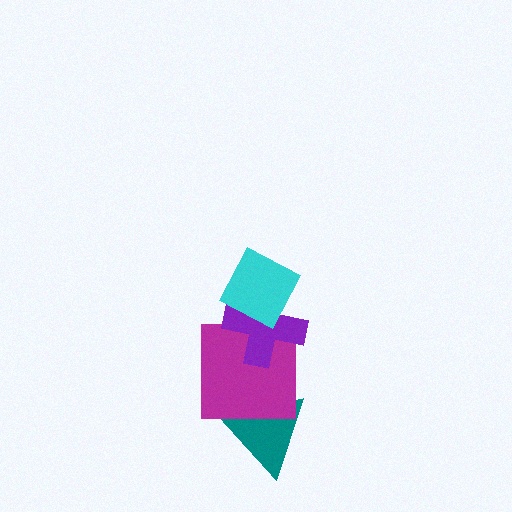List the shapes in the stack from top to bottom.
From top to bottom: the cyan diamond, the purple cross, the magenta square, the teal triangle.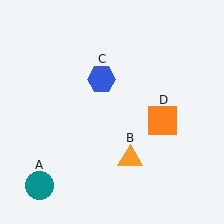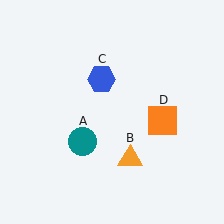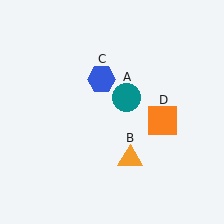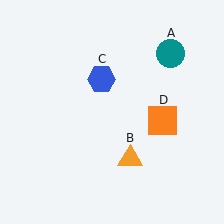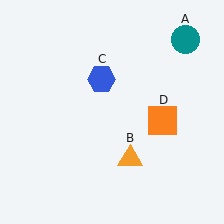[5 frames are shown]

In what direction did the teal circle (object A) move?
The teal circle (object A) moved up and to the right.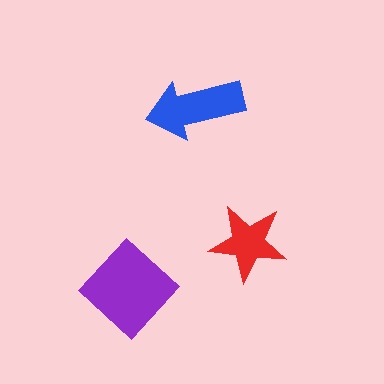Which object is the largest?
The purple diamond.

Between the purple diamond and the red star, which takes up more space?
The purple diamond.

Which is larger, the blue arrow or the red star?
The blue arrow.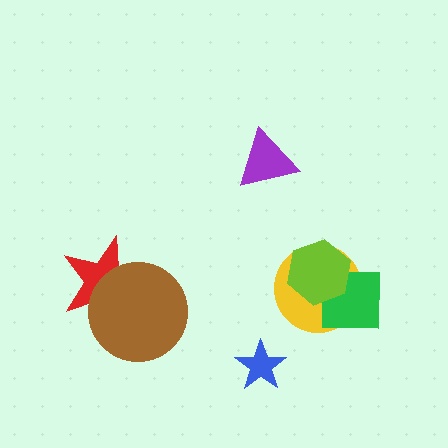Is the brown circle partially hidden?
No, no other shape covers it.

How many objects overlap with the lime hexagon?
2 objects overlap with the lime hexagon.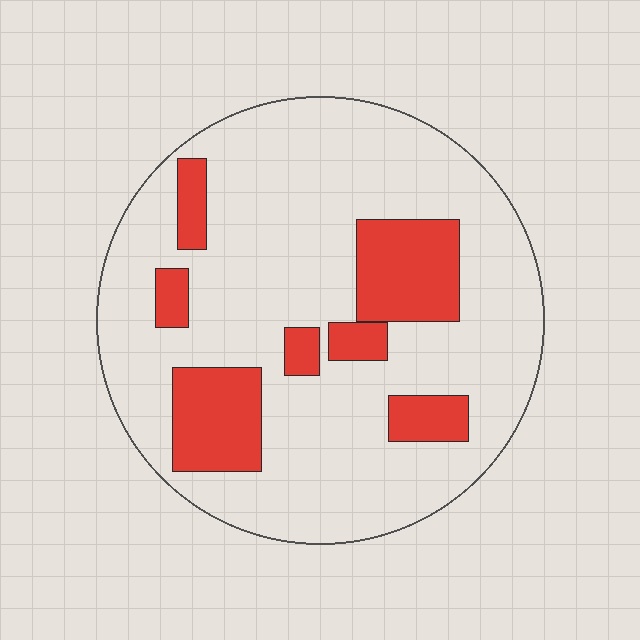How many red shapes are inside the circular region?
7.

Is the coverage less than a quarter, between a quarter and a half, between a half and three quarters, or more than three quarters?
Less than a quarter.